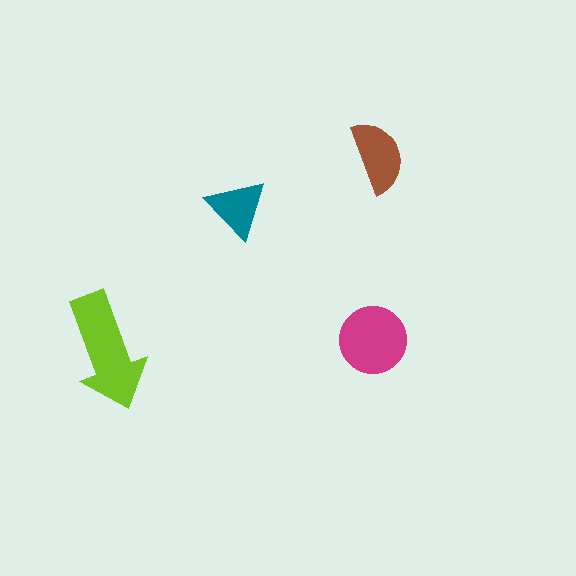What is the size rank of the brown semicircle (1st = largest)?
3rd.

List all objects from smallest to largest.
The teal triangle, the brown semicircle, the magenta circle, the lime arrow.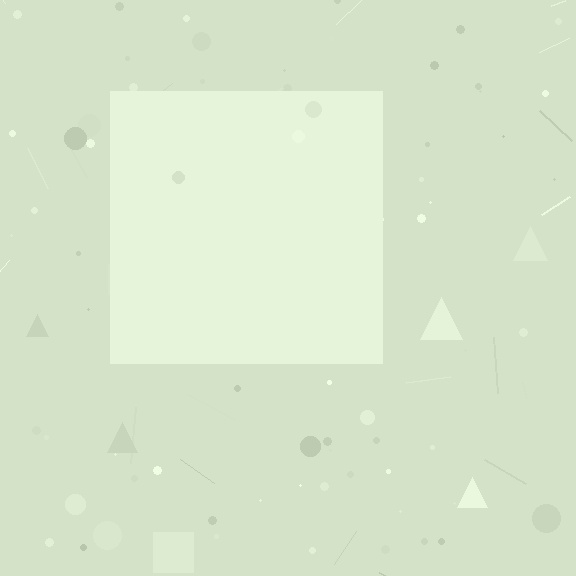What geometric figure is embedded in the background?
A square is embedded in the background.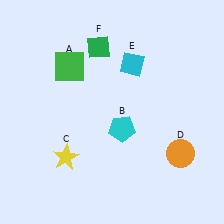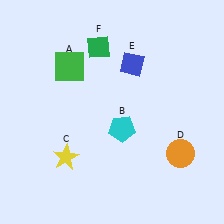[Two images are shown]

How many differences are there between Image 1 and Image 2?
There is 1 difference between the two images.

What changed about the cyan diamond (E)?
In Image 1, E is cyan. In Image 2, it changed to blue.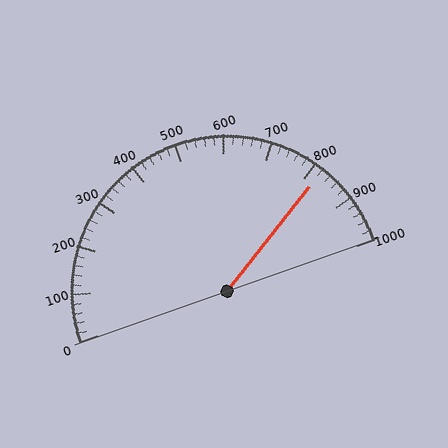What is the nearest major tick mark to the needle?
The nearest major tick mark is 800.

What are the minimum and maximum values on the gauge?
The gauge ranges from 0 to 1000.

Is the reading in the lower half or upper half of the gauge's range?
The reading is in the upper half of the range (0 to 1000).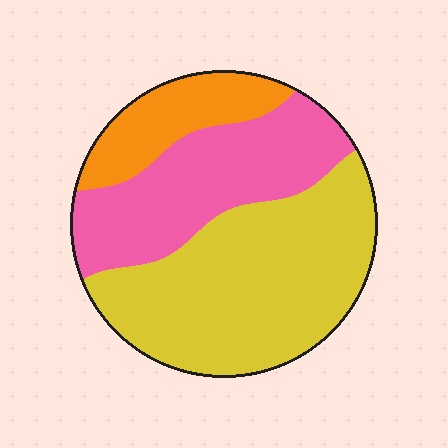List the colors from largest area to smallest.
From largest to smallest: yellow, pink, orange.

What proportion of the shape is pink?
Pink covers around 35% of the shape.